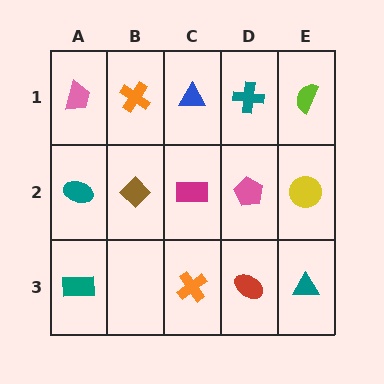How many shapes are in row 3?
4 shapes.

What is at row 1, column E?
A lime semicircle.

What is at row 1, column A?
A pink trapezoid.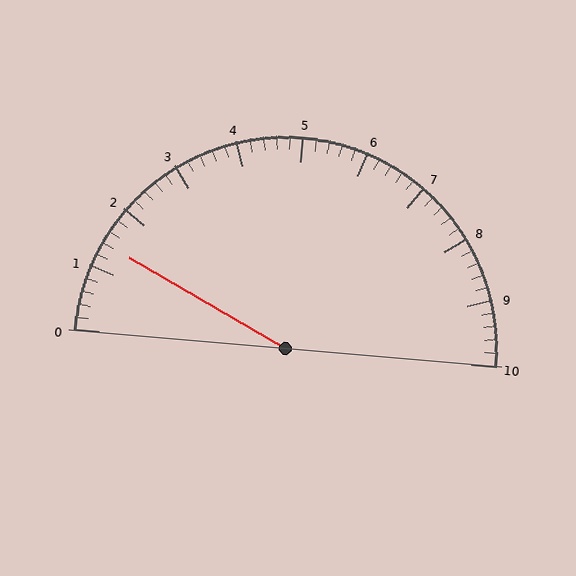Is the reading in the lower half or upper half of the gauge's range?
The reading is in the lower half of the range (0 to 10).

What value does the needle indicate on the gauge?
The needle indicates approximately 1.4.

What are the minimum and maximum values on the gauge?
The gauge ranges from 0 to 10.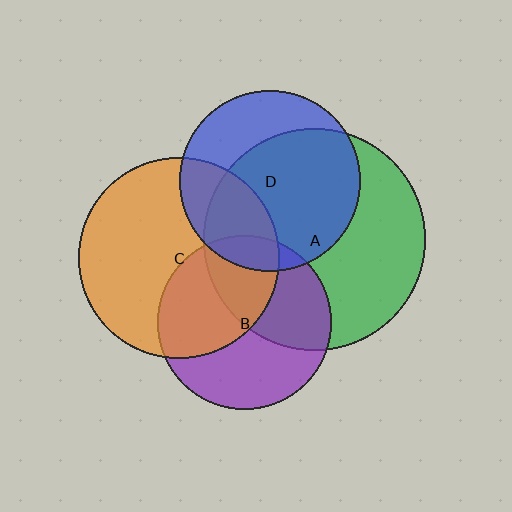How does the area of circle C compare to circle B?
Approximately 1.3 times.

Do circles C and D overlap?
Yes.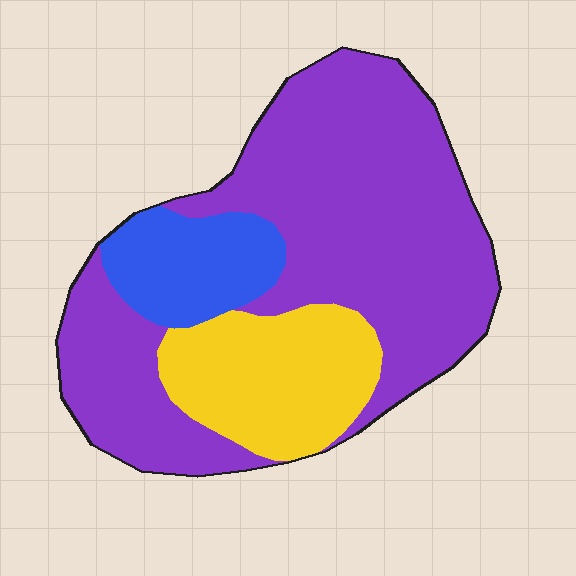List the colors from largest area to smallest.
From largest to smallest: purple, yellow, blue.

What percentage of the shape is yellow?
Yellow covers about 20% of the shape.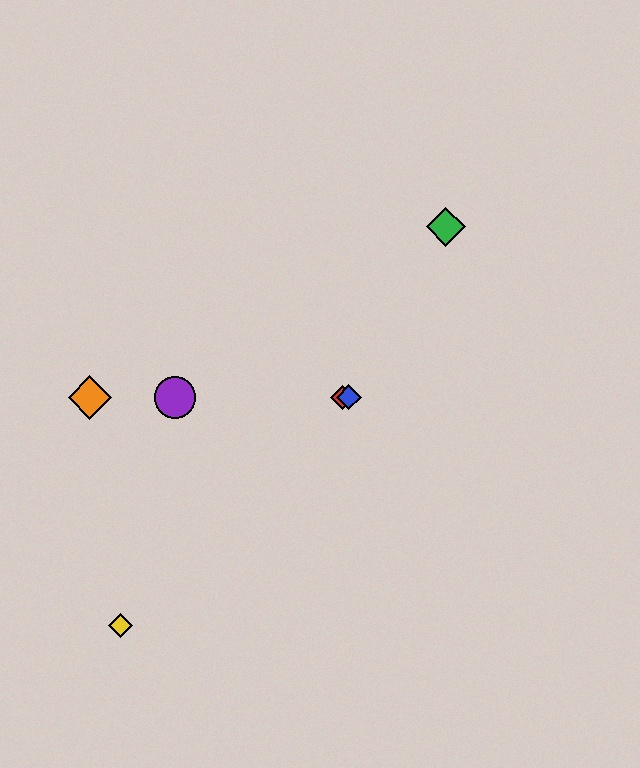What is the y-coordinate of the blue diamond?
The blue diamond is at y≈397.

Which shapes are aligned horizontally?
The red diamond, the blue diamond, the purple circle, the orange diamond are aligned horizontally.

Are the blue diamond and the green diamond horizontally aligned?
No, the blue diamond is at y≈397 and the green diamond is at y≈227.